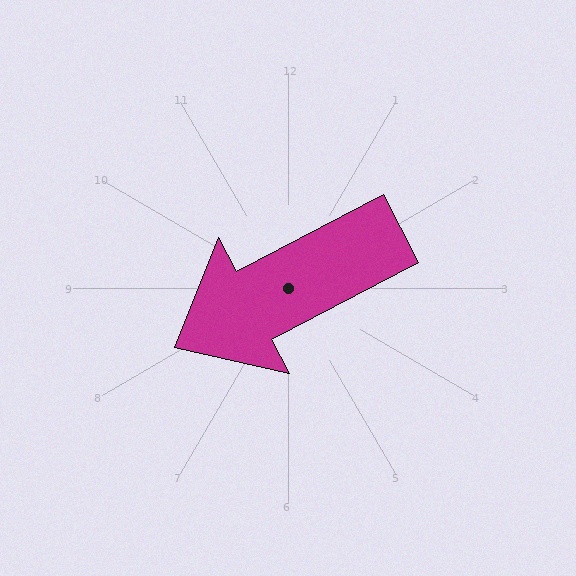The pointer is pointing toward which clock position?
Roughly 8 o'clock.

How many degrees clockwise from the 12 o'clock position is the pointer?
Approximately 242 degrees.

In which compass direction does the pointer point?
Southwest.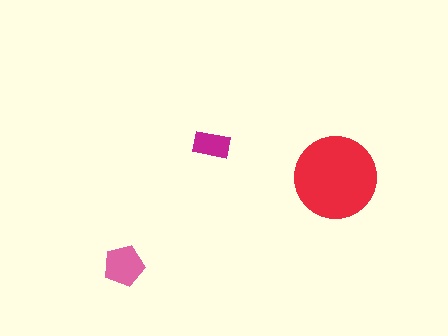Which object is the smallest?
The magenta rectangle.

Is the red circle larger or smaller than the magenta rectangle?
Larger.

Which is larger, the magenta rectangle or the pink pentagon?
The pink pentagon.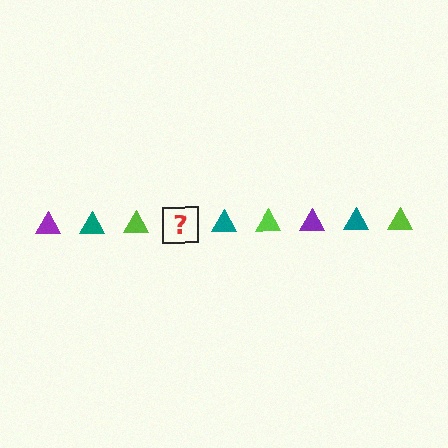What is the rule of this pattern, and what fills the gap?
The rule is that the pattern cycles through purple, teal, lime triangles. The gap should be filled with a purple triangle.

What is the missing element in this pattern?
The missing element is a purple triangle.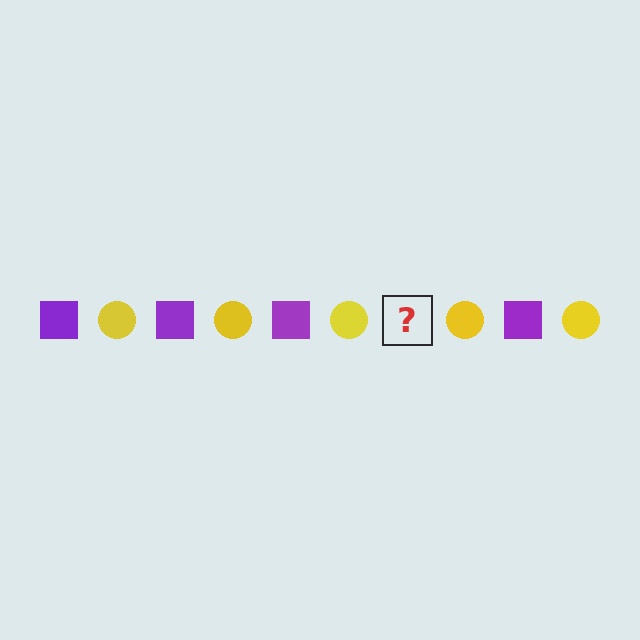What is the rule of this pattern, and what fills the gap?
The rule is that the pattern alternates between purple square and yellow circle. The gap should be filled with a purple square.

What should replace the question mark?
The question mark should be replaced with a purple square.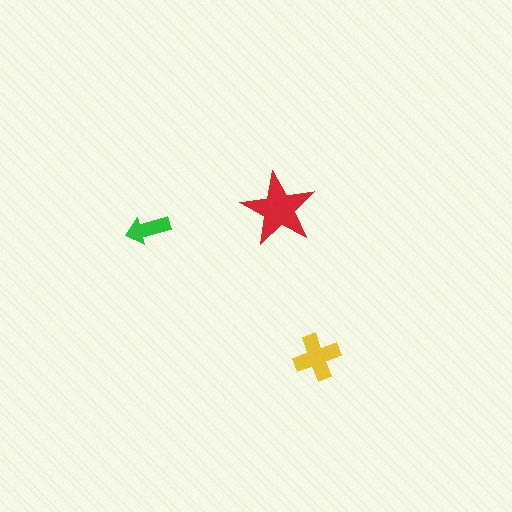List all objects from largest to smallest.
The red star, the yellow cross, the green arrow.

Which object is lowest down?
The yellow cross is bottommost.